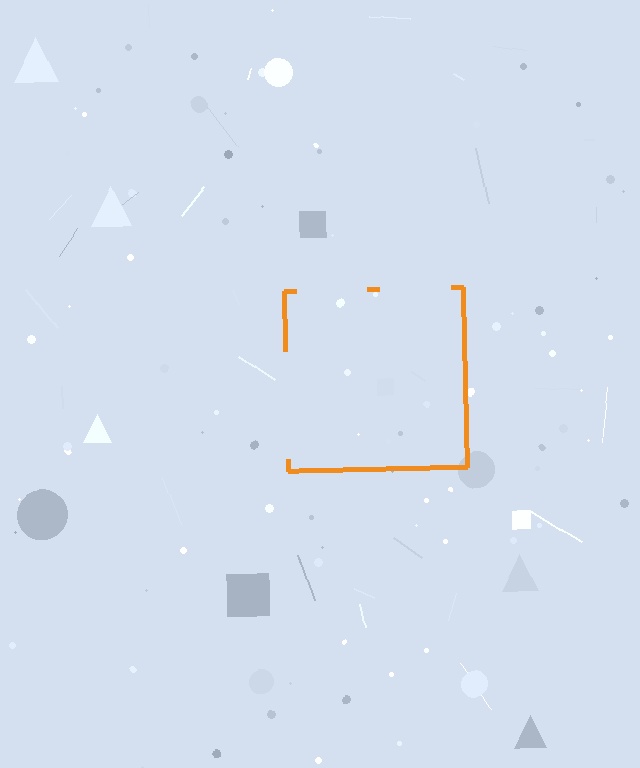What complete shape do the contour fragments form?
The contour fragments form a square.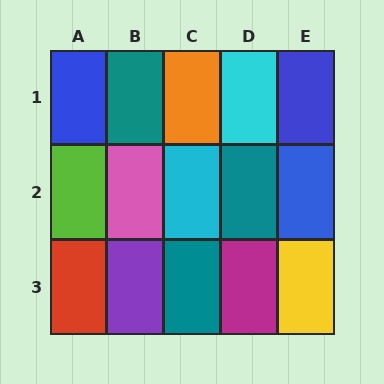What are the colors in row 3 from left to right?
Red, purple, teal, magenta, yellow.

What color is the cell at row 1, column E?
Blue.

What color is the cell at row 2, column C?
Cyan.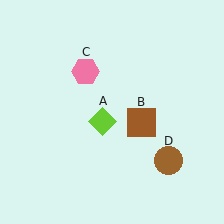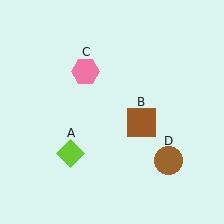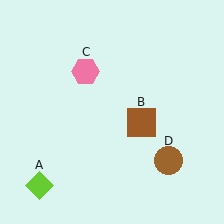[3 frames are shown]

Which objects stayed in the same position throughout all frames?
Brown square (object B) and pink hexagon (object C) and brown circle (object D) remained stationary.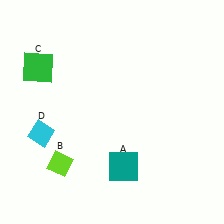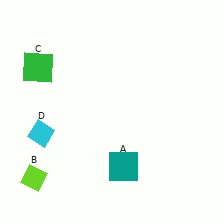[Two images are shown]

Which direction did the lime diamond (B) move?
The lime diamond (B) moved left.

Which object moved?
The lime diamond (B) moved left.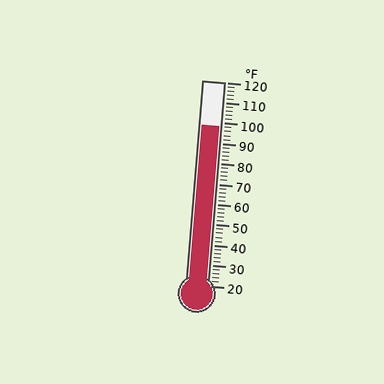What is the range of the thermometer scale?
The thermometer scale ranges from 20°F to 120°F.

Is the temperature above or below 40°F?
The temperature is above 40°F.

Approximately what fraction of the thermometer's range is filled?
The thermometer is filled to approximately 80% of its range.